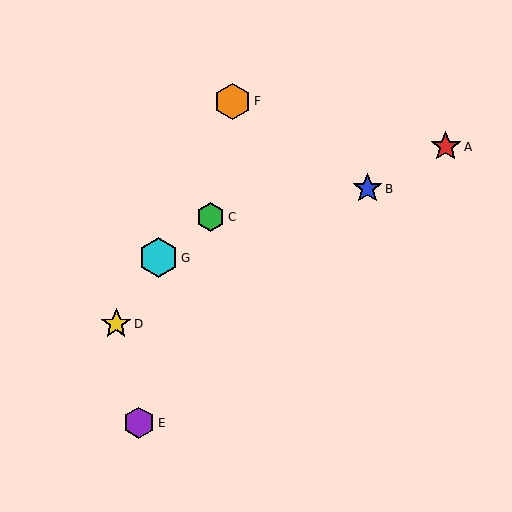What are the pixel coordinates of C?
Object C is at (211, 217).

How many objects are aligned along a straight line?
3 objects (A, B, D) are aligned along a straight line.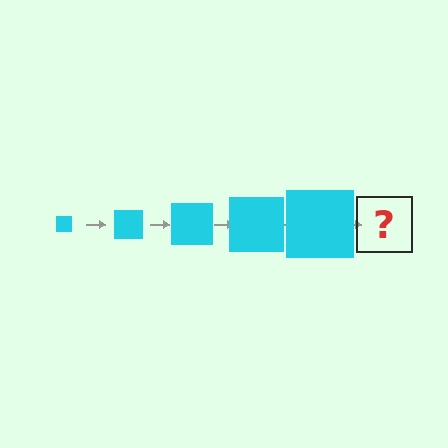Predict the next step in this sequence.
The next step is a cyan square, larger than the previous one.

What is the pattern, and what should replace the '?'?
The pattern is that the square gets progressively larger each step. The '?' should be a cyan square, larger than the previous one.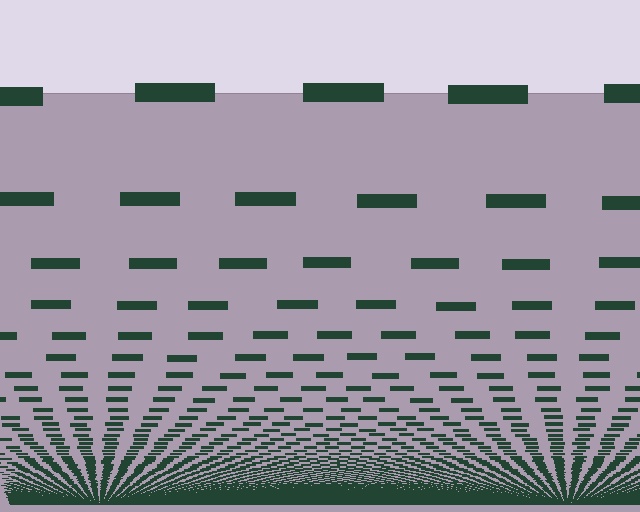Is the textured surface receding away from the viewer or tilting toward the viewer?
The surface appears to tilt toward the viewer. Texture elements get larger and sparser toward the top.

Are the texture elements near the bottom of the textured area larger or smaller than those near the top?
Smaller. The gradient is inverted — elements near the bottom are smaller and denser.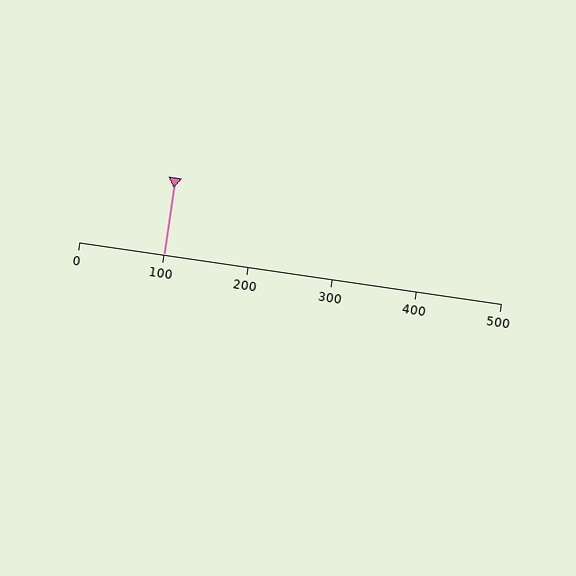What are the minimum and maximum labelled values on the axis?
The axis runs from 0 to 500.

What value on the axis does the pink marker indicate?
The marker indicates approximately 100.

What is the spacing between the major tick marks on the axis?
The major ticks are spaced 100 apart.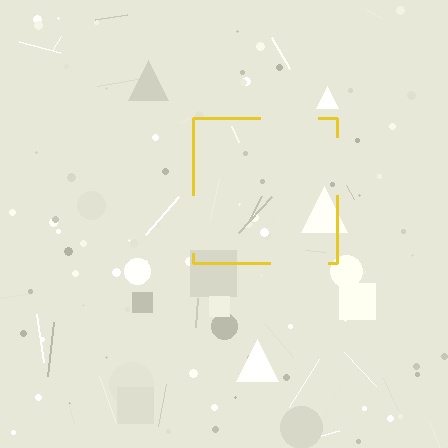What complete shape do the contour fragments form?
The contour fragments form a square.